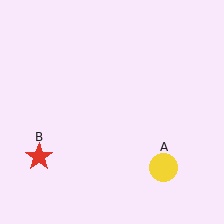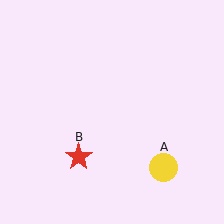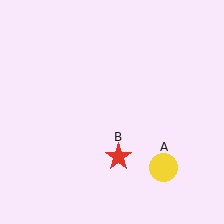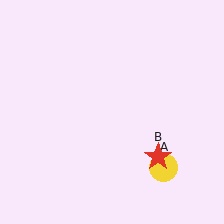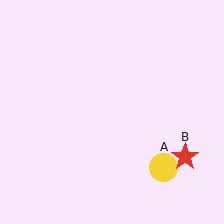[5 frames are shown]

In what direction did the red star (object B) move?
The red star (object B) moved right.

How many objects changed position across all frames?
1 object changed position: red star (object B).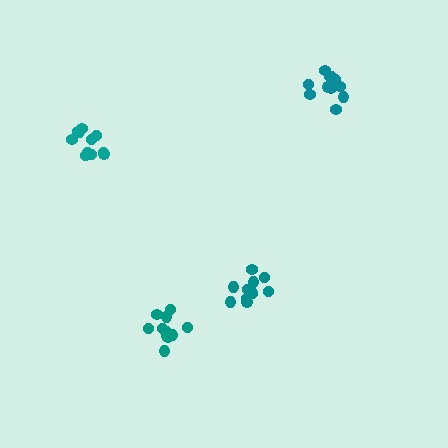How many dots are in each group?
Group 1: 13 dots, Group 2: 11 dots, Group 3: 12 dots, Group 4: 12 dots (48 total).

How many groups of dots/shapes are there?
There are 4 groups.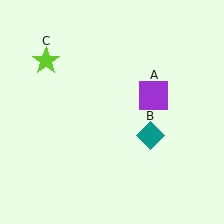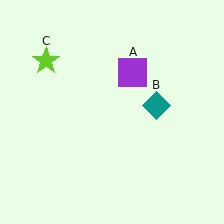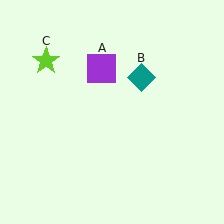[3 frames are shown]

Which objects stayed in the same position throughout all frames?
Lime star (object C) remained stationary.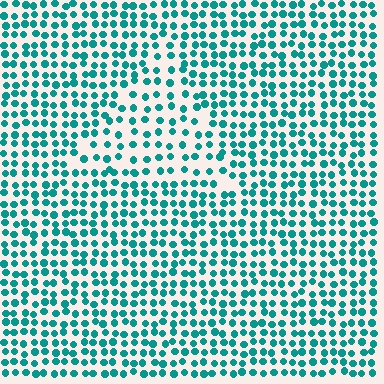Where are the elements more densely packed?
The elements are more densely packed outside the triangle boundary.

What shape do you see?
I see a triangle.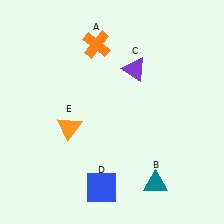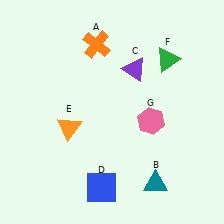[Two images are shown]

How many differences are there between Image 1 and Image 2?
There are 2 differences between the two images.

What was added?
A green triangle (F), a pink hexagon (G) were added in Image 2.